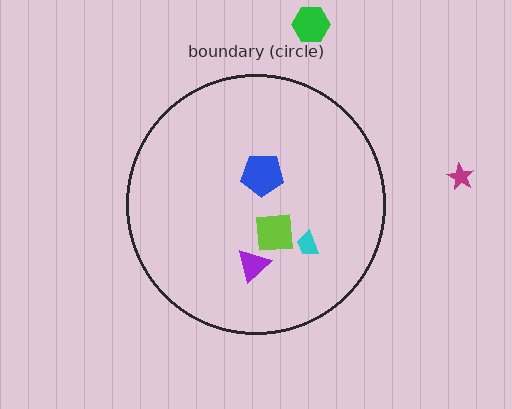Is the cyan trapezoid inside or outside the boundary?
Inside.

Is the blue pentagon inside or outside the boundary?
Inside.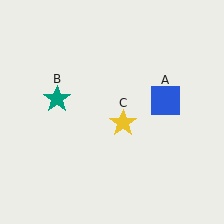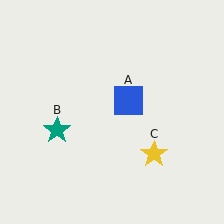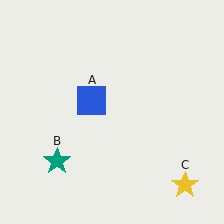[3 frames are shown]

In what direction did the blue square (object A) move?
The blue square (object A) moved left.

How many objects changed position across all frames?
3 objects changed position: blue square (object A), teal star (object B), yellow star (object C).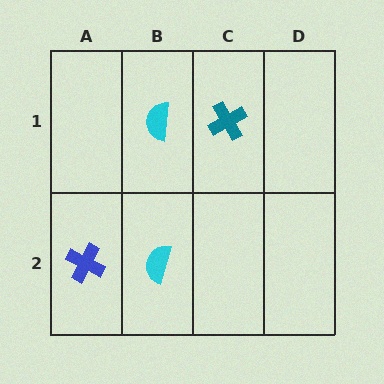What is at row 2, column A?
A blue cross.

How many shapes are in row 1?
2 shapes.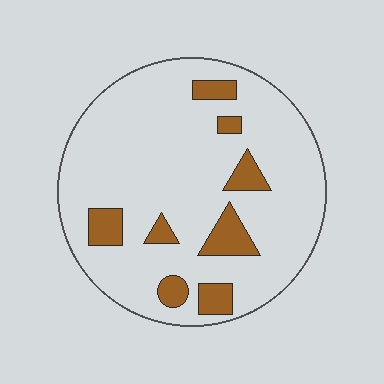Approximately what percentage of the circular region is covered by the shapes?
Approximately 15%.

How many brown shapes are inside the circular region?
8.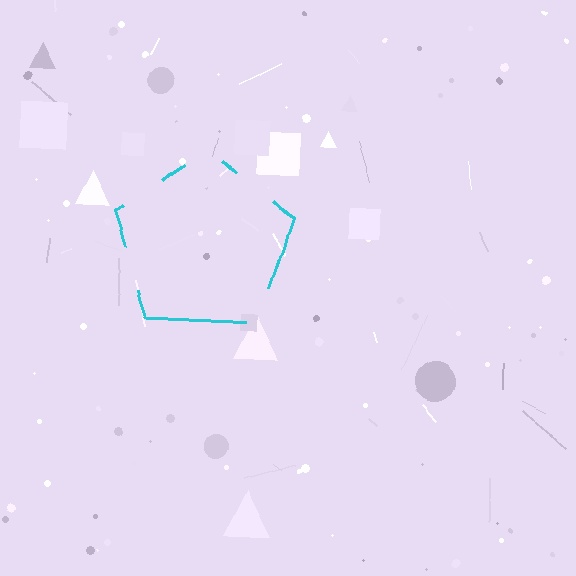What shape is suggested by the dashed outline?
The dashed outline suggests a pentagon.